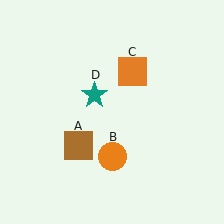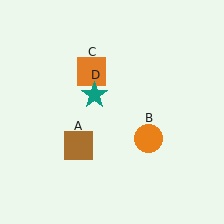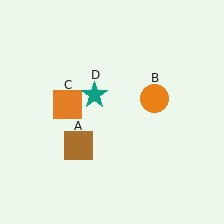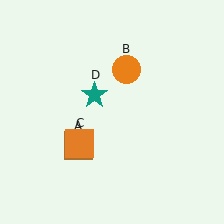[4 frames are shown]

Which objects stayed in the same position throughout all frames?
Brown square (object A) and teal star (object D) remained stationary.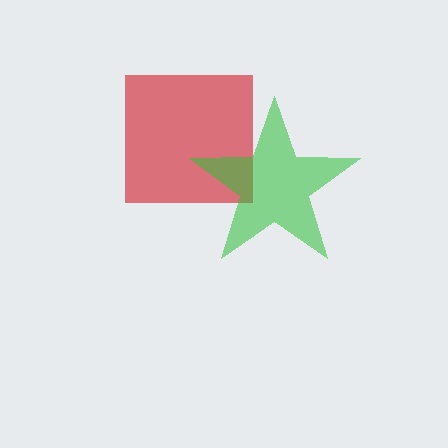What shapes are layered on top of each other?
The layered shapes are: a red square, a green star.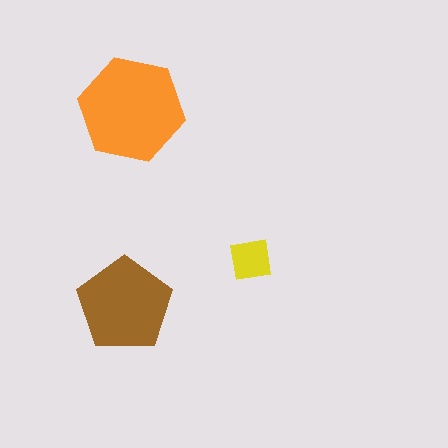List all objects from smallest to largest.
The yellow square, the brown pentagon, the orange hexagon.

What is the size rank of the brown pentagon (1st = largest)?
2nd.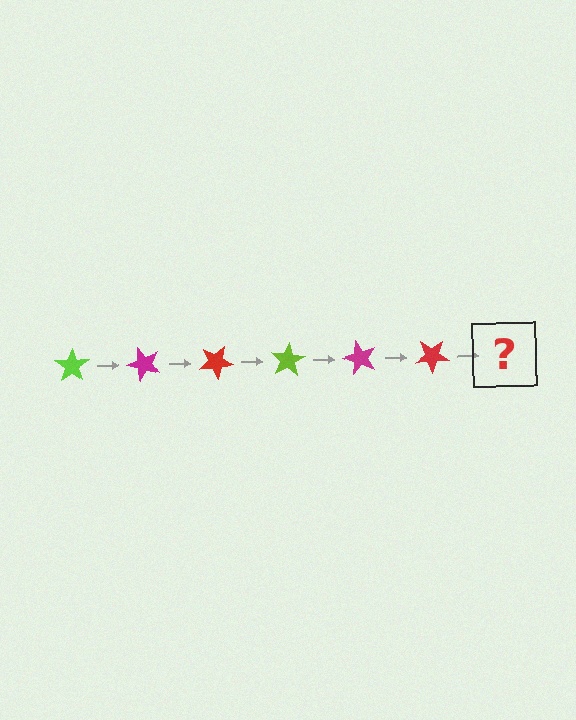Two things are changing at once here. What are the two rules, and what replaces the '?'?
The two rules are that it rotates 50 degrees each step and the color cycles through lime, magenta, and red. The '?' should be a lime star, rotated 300 degrees from the start.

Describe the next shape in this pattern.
It should be a lime star, rotated 300 degrees from the start.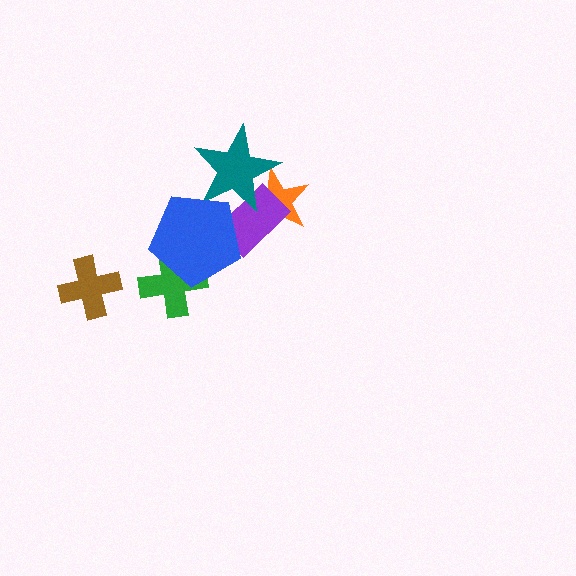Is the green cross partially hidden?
Yes, it is partially covered by another shape.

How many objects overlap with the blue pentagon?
3 objects overlap with the blue pentagon.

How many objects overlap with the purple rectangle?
3 objects overlap with the purple rectangle.